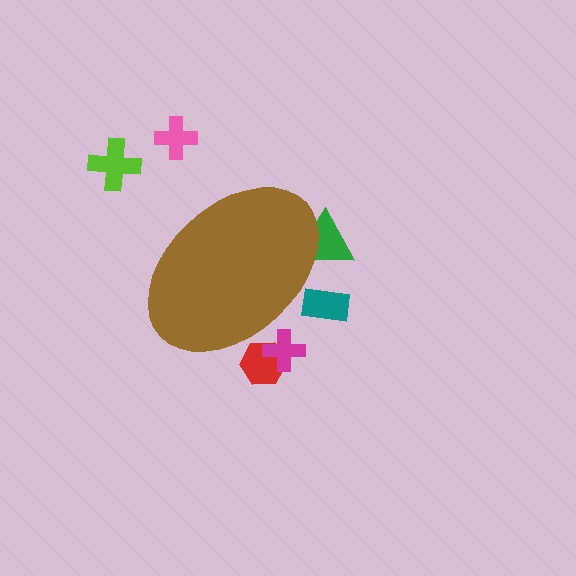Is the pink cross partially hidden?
No, the pink cross is fully visible.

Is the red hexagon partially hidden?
Yes, the red hexagon is partially hidden behind the brown ellipse.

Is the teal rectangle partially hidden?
Yes, the teal rectangle is partially hidden behind the brown ellipse.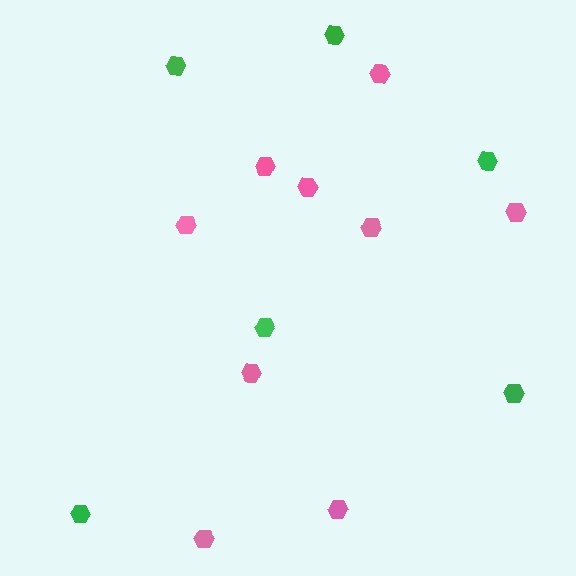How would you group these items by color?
There are 2 groups: one group of green hexagons (6) and one group of pink hexagons (9).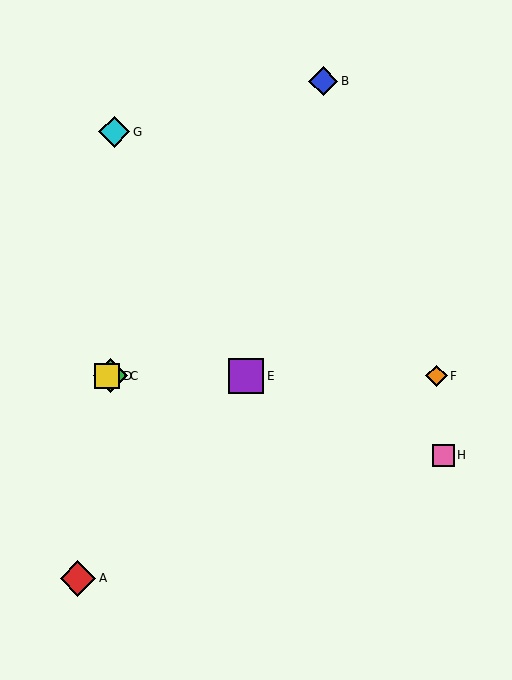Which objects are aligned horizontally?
Objects C, D, E, F are aligned horizontally.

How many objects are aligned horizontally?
4 objects (C, D, E, F) are aligned horizontally.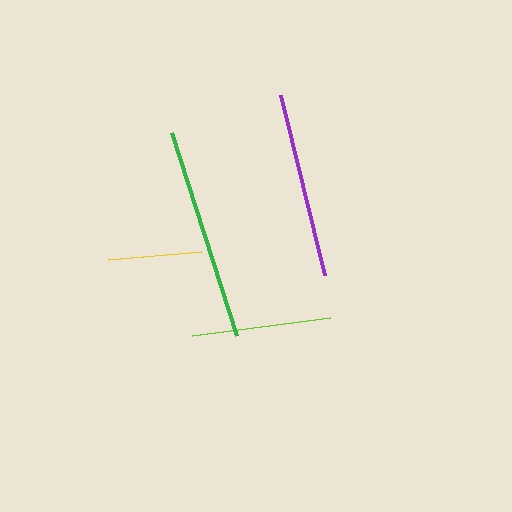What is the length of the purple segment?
The purple segment is approximately 185 pixels long.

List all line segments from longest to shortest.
From longest to shortest: green, purple, lime, yellow.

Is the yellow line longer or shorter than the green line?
The green line is longer than the yellow line.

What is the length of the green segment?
The green segment is approximately 213 pixels long.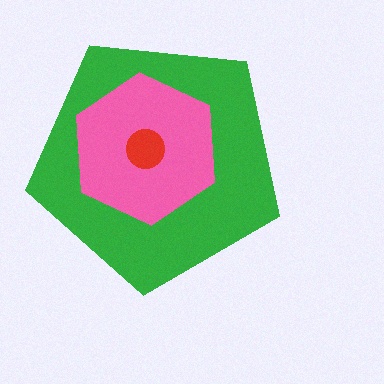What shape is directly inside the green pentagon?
The pink hexagon.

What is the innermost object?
The red circle.